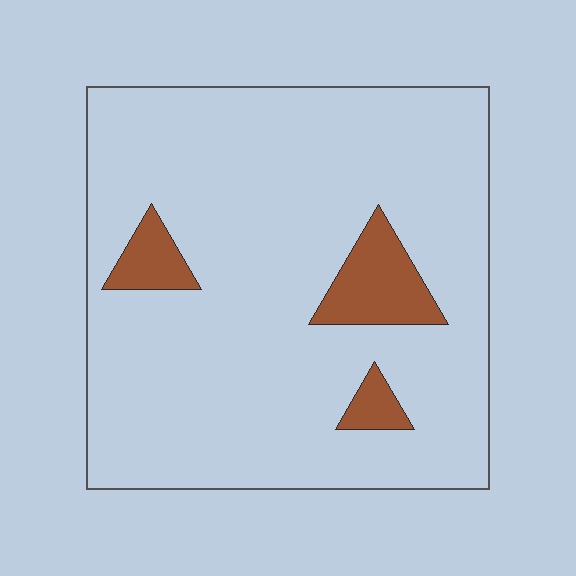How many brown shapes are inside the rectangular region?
3.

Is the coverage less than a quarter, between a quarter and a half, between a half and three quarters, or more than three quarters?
Less than a quarter.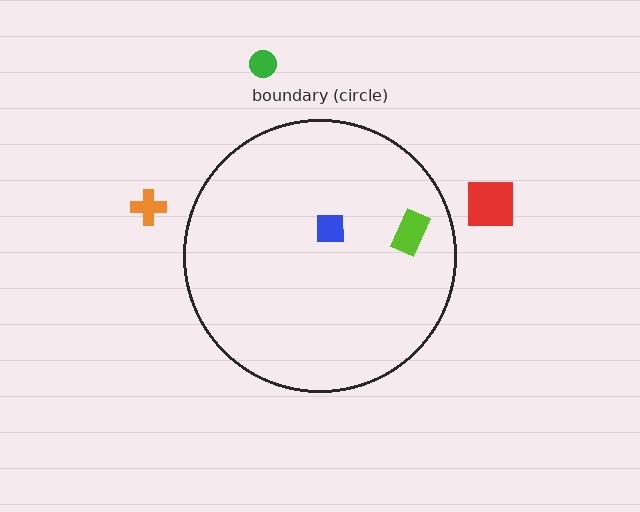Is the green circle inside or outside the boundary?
Outside.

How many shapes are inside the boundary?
2 inside, 3 outside.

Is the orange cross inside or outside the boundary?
Outside.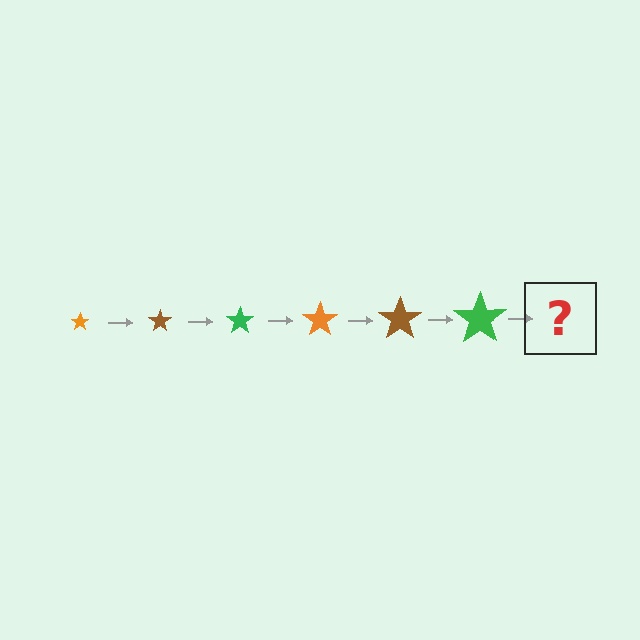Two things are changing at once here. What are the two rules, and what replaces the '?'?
The two rules are that the star grows larger each step and the color cycles through orange, brown, and green. The '?' should be an orange star, larger than the previous one.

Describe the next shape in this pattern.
It should be an orange star, larger than the previous one.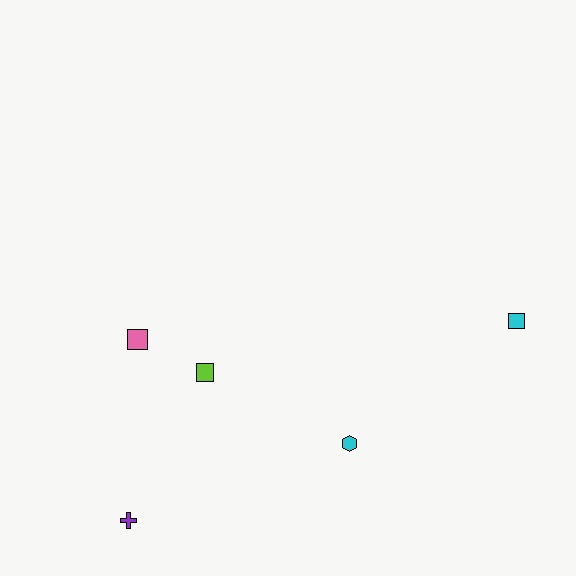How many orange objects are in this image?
There are no orange objects.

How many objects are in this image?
There are 5 objects.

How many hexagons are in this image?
There is 1 hexagon.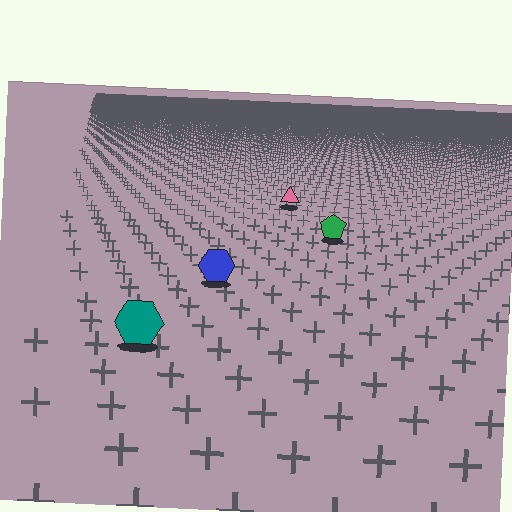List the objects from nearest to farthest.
From nearest to farthest: the teal hexagon, the blue hexagon, the green pentagon, the pink triangle.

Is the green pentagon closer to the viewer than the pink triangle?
Yes. The green pentagon is closer — you can tell from the texture gradient: the ground texture is coarser near it.